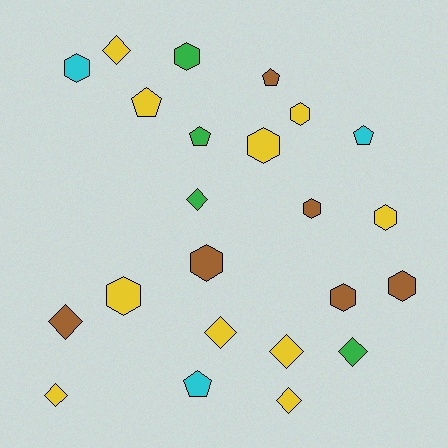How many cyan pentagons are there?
There are 2 cyan pentagons.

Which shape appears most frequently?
Hexagon, with 10 objects.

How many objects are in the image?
There are 23 objects.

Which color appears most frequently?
Yellow, with 10 objects.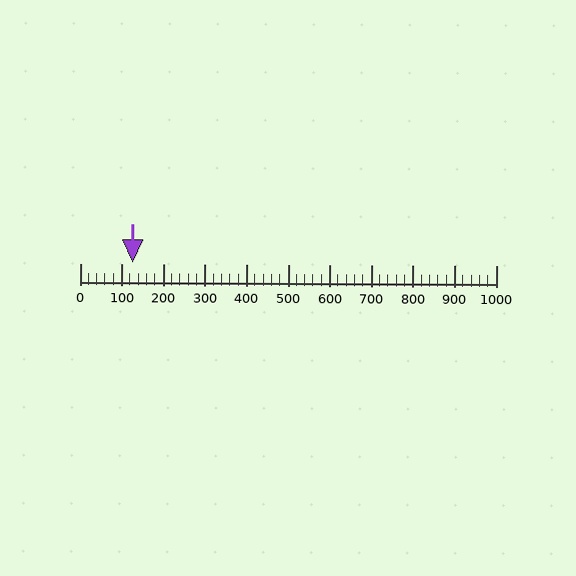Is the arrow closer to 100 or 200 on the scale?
The arrow is closer to 100.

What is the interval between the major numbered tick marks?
The major tick marks are spaced 100 units apart.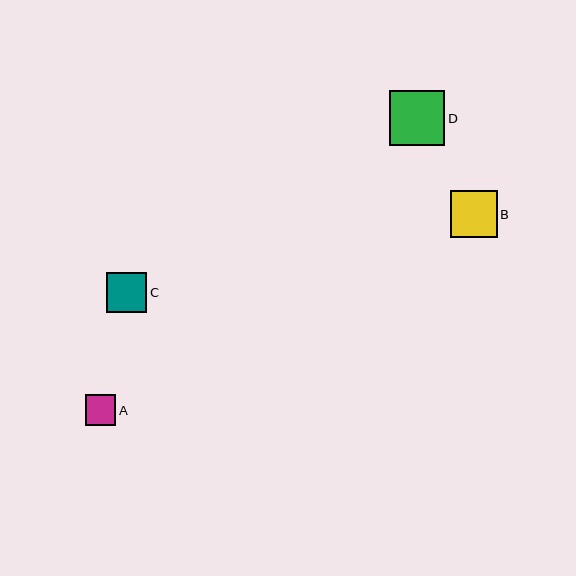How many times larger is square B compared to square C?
Square B is approximately 1.2 times the size of square C.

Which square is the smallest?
Square A is the smallest with a size of approximately 30 pixels.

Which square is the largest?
Square D is the largest with a size of approximately 55 pixels.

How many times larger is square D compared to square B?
Square D is approximately 1.2 times the size of square B.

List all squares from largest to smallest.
From largest to smallest: D, B, C, A.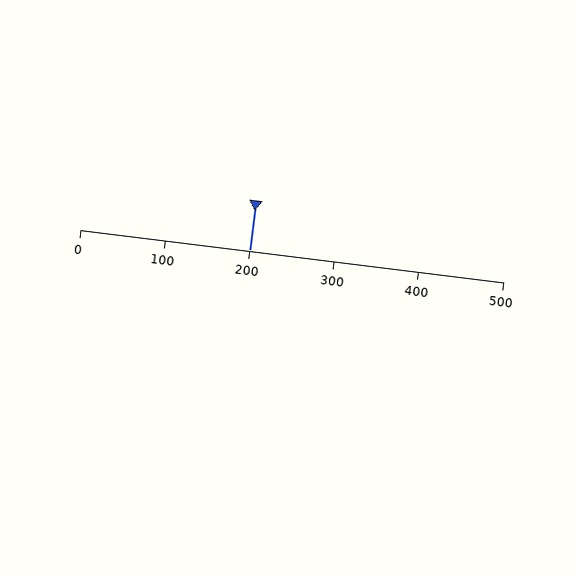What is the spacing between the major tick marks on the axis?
The major ticks are spaced 100 apart.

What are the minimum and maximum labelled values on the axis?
The axis runs from 0 to 500.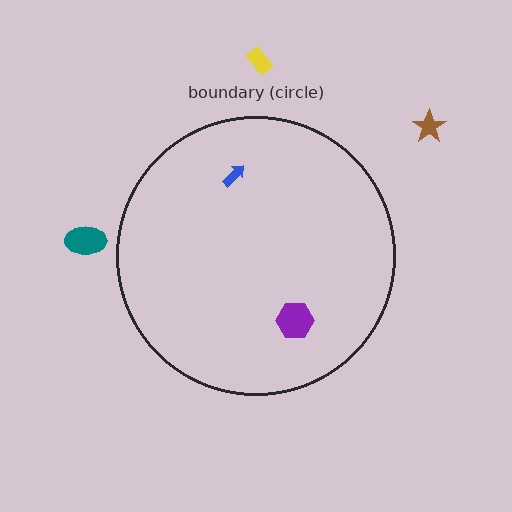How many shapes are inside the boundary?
2 inside, 3 outside.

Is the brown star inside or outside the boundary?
Outside.